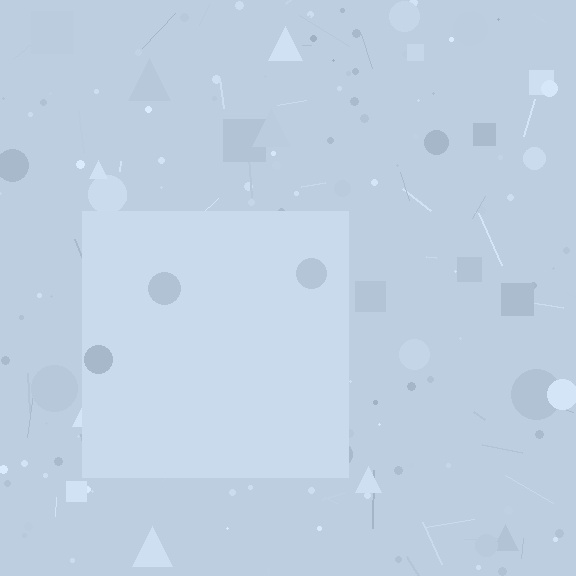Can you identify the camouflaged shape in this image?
The camouflaged shape is a square.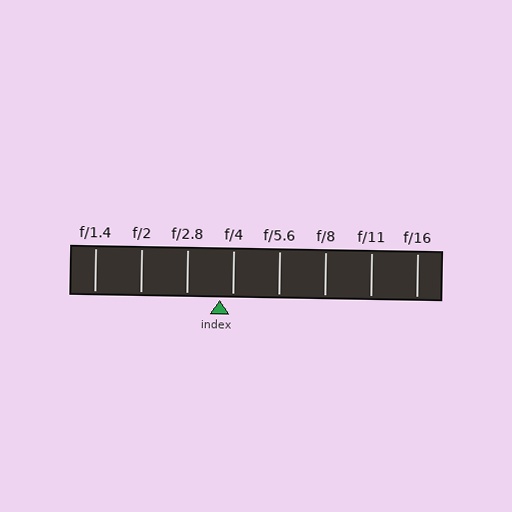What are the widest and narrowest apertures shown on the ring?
The widest aperture shown is f/1.4 and the narrowest is f/16.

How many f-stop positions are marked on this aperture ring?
There are 8 f-stop positions marked.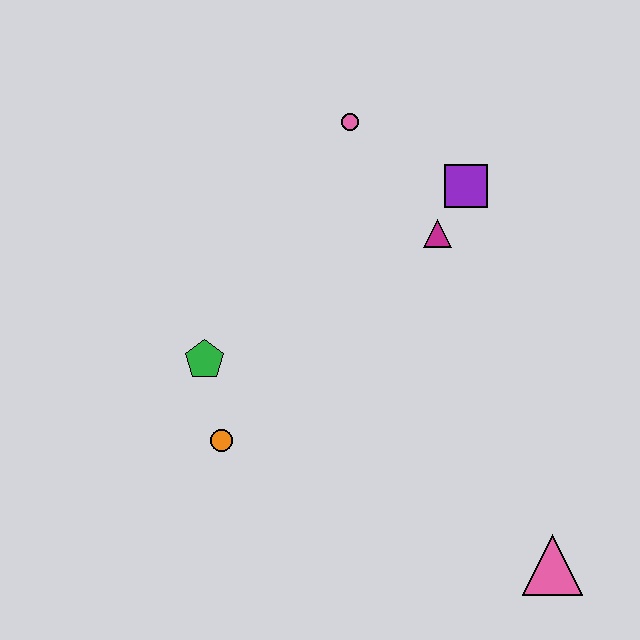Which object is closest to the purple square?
The magenta triangle is closest to the purple square.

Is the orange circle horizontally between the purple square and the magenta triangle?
No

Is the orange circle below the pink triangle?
No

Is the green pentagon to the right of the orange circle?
No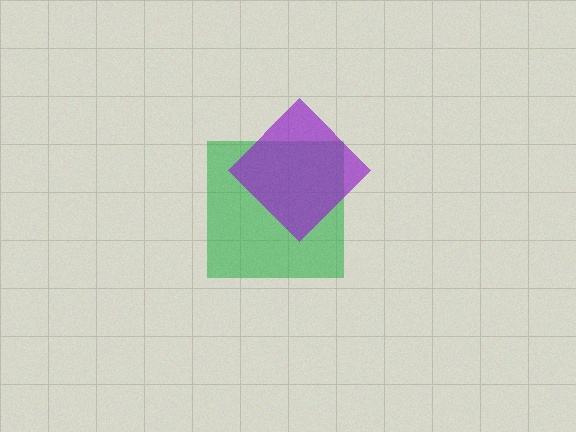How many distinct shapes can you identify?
There are 2 distinct shapes: a green square, a purple diamond.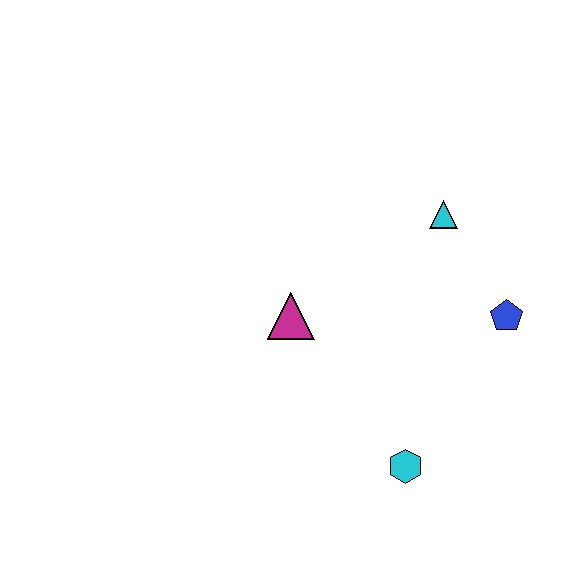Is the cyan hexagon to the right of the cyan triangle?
No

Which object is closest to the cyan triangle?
The blue pentagon is closest to the cyan triangle.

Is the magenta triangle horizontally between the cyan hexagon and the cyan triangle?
No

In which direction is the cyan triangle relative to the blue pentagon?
The cyan triangle is above the blue pentagon.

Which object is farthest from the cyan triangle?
The cyan hexagon is farthest from the cyan triangle.